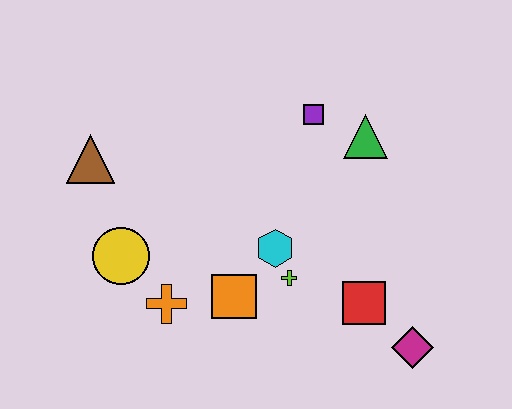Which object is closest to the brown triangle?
The yellow circle is closest to the brown triangle.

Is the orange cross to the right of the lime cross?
No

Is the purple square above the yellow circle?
Yes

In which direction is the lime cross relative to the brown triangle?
The lime cross is to the right of the brown triangle.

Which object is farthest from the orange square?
The green triangle is farthest from the orange square.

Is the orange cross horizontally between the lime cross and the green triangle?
No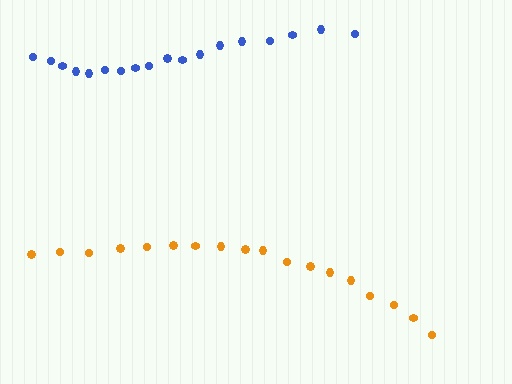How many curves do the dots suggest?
There are 2 distinct paths.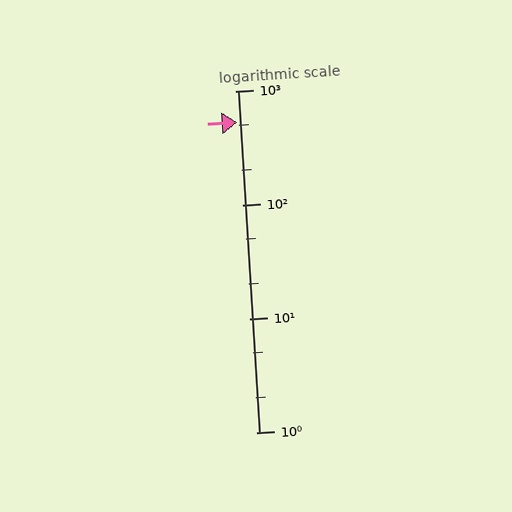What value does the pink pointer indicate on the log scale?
The pointer indicates approximately 530.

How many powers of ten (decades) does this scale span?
The scale spans 3 decades, from 1 to 1000.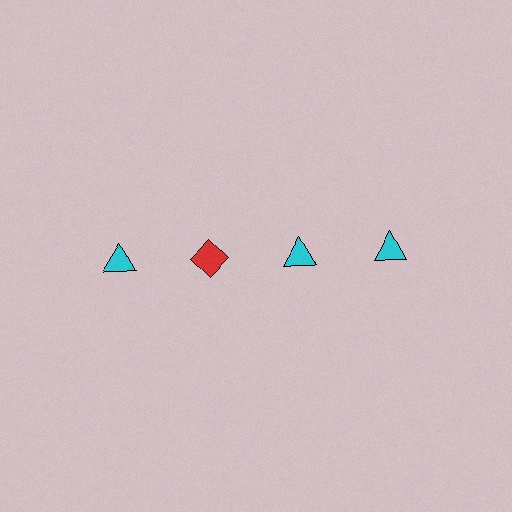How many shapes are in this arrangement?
There are 4 shapes arranged in a grid pattern.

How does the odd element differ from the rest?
It differs in both color (red instead of cyan) and shape (diamond instead of triangle).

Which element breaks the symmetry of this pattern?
The red diamond in the top row, second from left column breaks the symmetry. All other shapes are cyan triangles.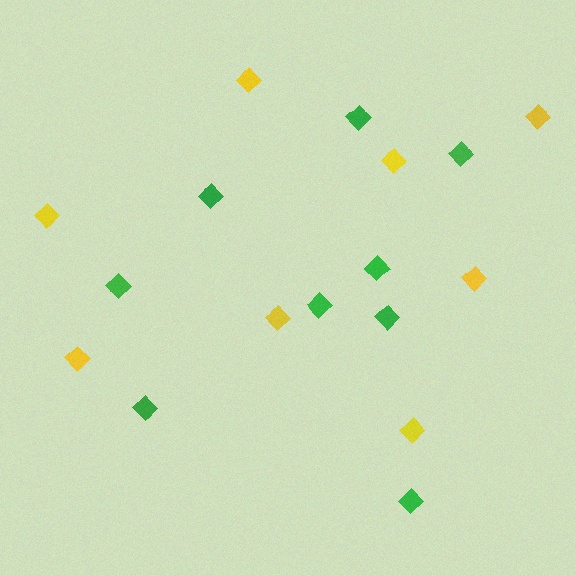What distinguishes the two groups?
There are 2 groups: one group of yellow diamonds (8) and one group of green diamonds (9).